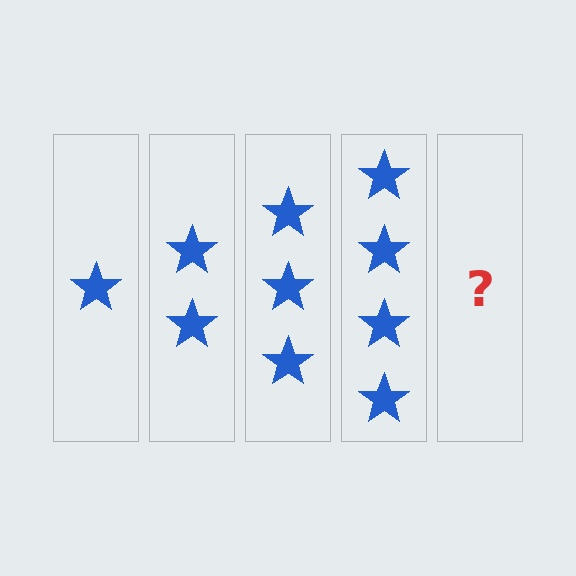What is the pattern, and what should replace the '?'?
The pattern is that each step adds one more star. The '?' should be 5 stars.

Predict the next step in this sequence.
The next step is 5 stars.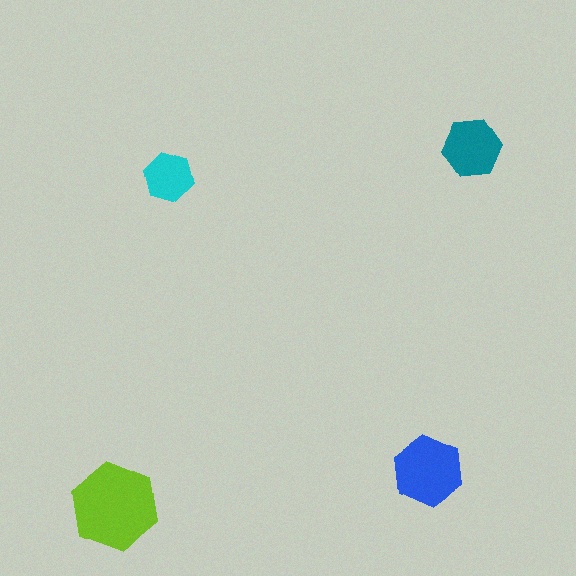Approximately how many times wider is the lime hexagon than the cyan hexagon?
About 1.5 times wider.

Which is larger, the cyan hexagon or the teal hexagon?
The teal one.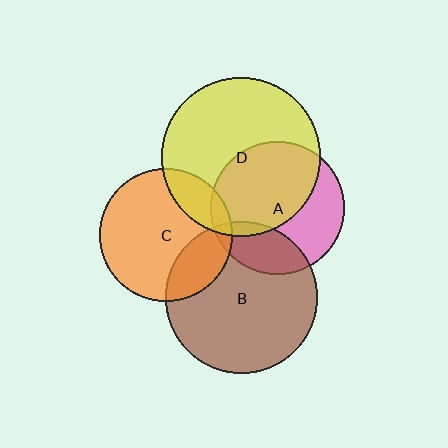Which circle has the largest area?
Circle D (yellow).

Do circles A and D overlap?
Yes.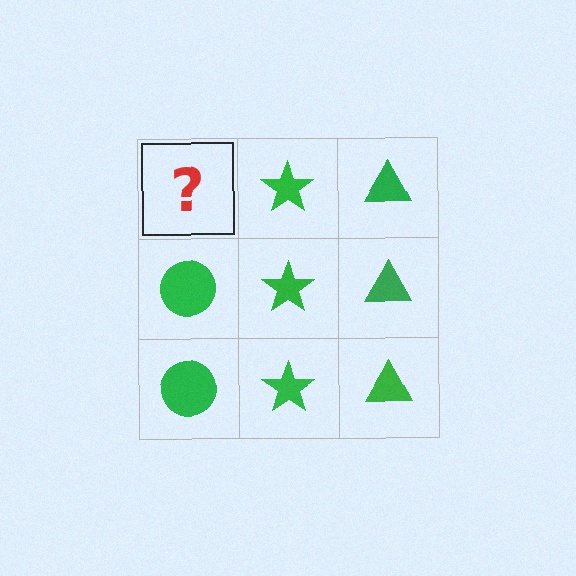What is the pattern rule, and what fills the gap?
The rule is that each column has a consistent shape. The gap should be filled with a green circle.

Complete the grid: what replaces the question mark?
The question mark should be replaced with a green circle.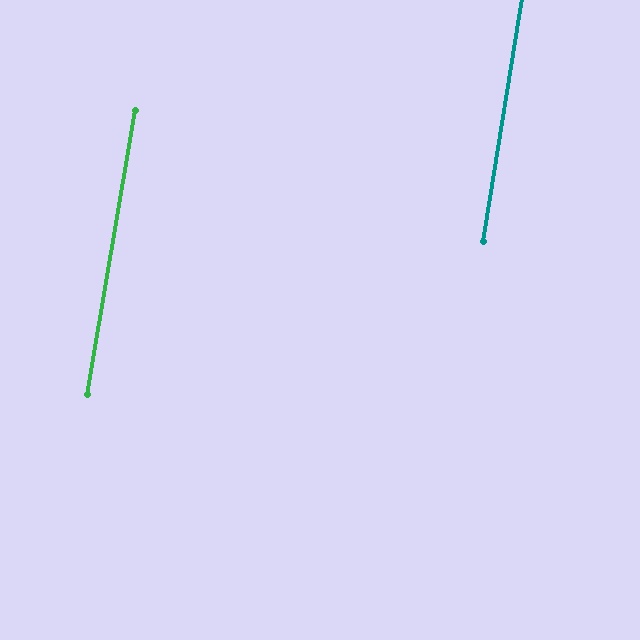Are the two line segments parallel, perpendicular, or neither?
Parallel — their directions differ by only 0.2°.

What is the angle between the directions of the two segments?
Approximately 0 degrees.